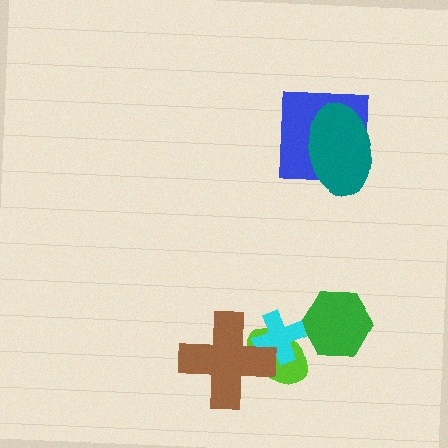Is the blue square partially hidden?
Yes, it is partially covered by another shape.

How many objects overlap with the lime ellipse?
2 objects overlap with the lime ellipse.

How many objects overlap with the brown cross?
2 objects overlap with the brown cross.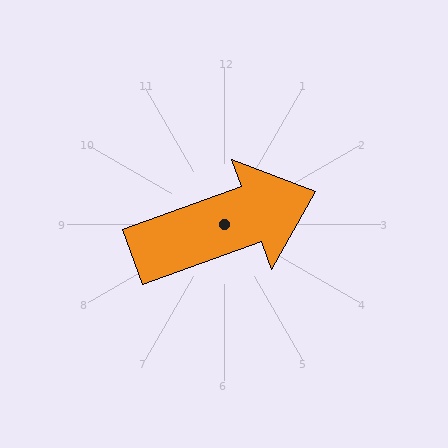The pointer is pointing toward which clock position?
Roughly 2 o'clock.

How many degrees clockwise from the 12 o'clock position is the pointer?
Approximately 70 degrees.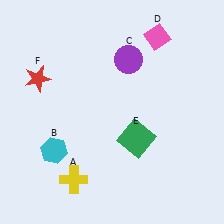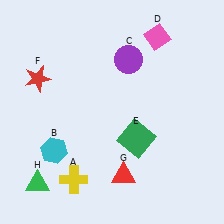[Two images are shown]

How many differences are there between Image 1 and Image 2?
There are 2 differences between the two images.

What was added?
A red triangle (G), a green triangle (H) were added in Image 2.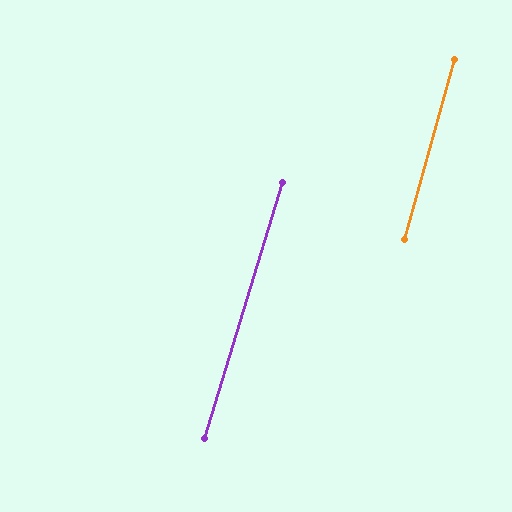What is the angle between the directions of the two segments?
Approximately 2 degrees.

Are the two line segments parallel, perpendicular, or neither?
Parallel — their directions differ by only 1.6°.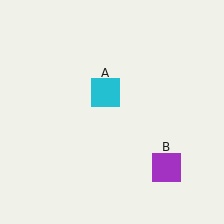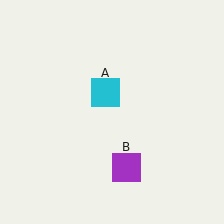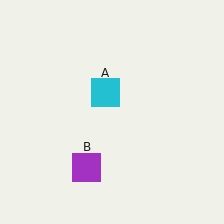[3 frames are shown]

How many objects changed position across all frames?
1 object changed position: purple square (object B).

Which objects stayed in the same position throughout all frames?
Cyan square (object A) remained stationary.